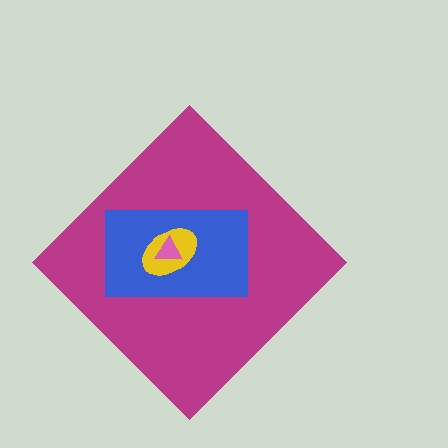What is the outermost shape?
The magenta diamond.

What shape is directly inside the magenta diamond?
The blue rectangle.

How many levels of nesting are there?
4.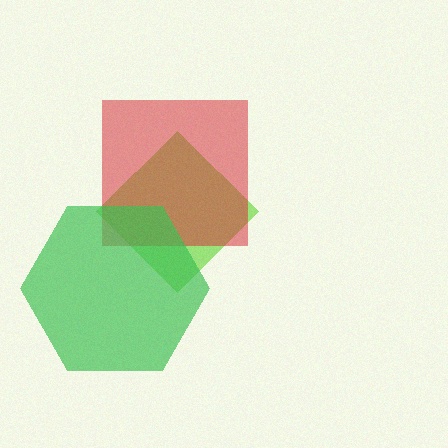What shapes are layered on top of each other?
The layered shapes are: a lime diamond, a red square, a green hexagon.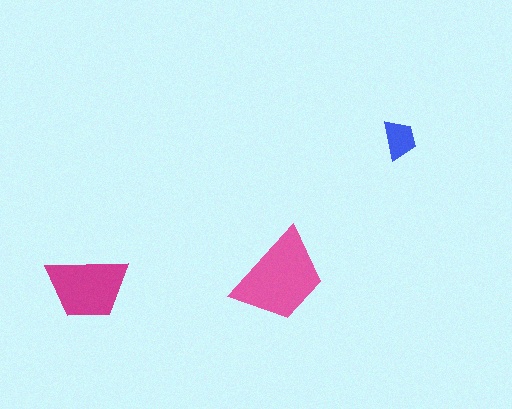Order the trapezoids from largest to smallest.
the pink one, the magenta one, the blue one.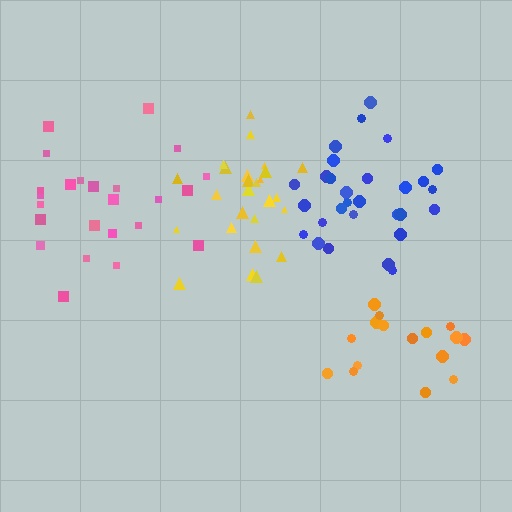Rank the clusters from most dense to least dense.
yellow, blue, orange, pink.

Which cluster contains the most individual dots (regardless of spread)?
Blue (29).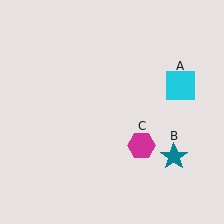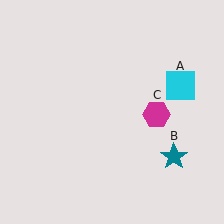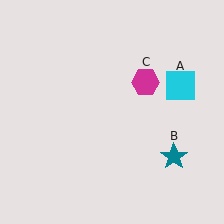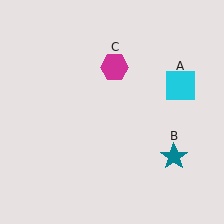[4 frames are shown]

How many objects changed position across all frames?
1 object changed position: magenta hexagon (object C).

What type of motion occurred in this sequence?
The magenta hexagon (object C) rotated counterclockwise around the center of the scene.